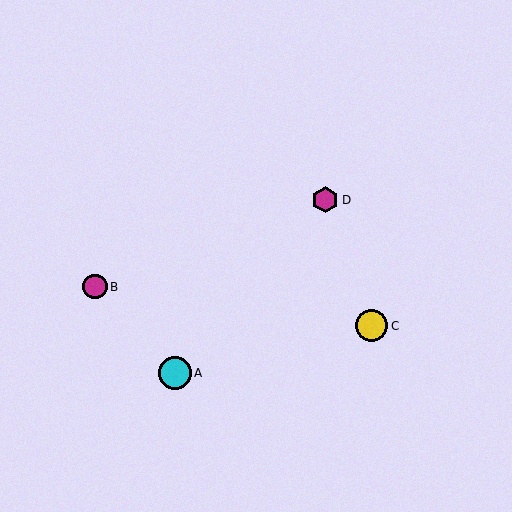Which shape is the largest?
The cyan circle (labeled A) is the largest.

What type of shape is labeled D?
Shape D is a magenta hexagon.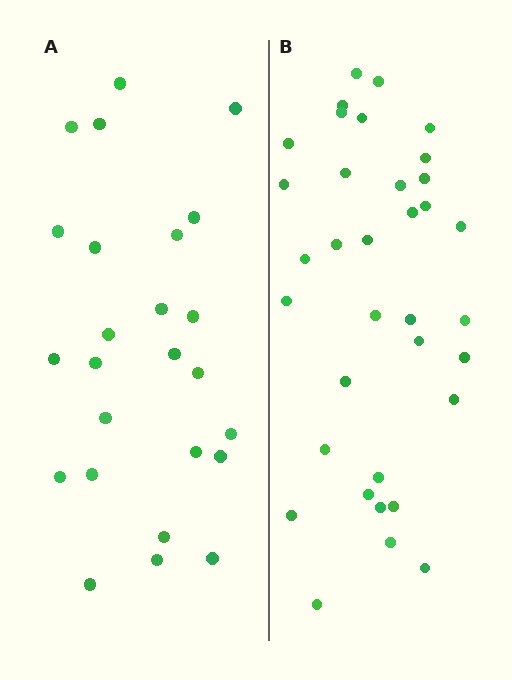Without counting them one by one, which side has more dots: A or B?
Region B (the right region) has more dots.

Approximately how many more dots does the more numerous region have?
Region B has roughly 10 or so more dots than region A.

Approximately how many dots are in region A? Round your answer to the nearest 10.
About 20 dots. (The exact count is 25, which rounds to 20.)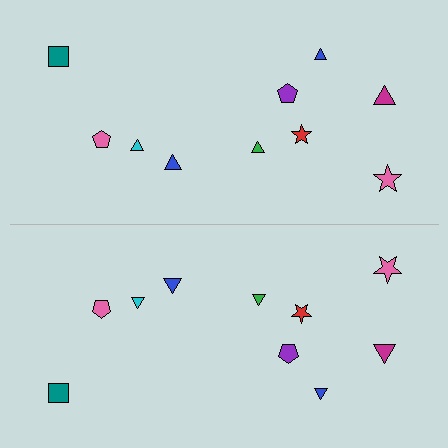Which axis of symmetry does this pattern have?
The pattern has a horizontal axis of symmetry running through the center of the image.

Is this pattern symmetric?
Yes, this pattern has bilateral (reflection) symmetry.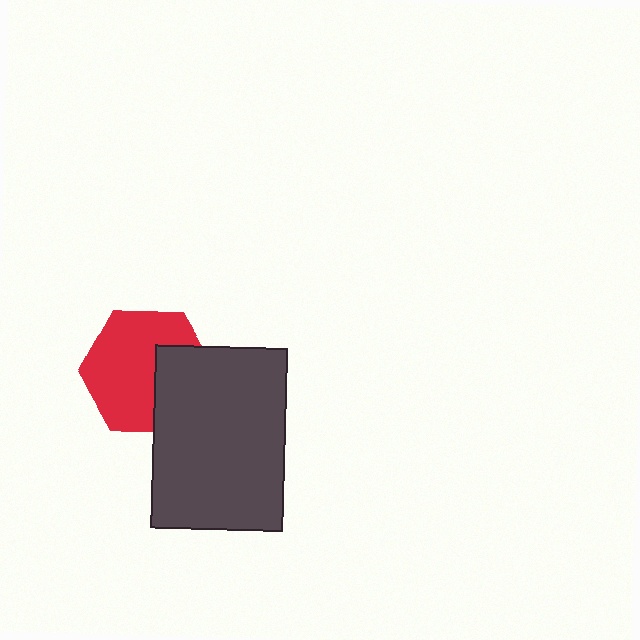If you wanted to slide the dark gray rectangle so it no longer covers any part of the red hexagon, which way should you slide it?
Slide it right — that is the most direct way to separate the two shapes.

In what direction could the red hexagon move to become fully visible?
The red hexagon could move left. That would shift it out from behind the dark gray rectangle entirely.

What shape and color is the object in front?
The object in front is a dark gray rectangle.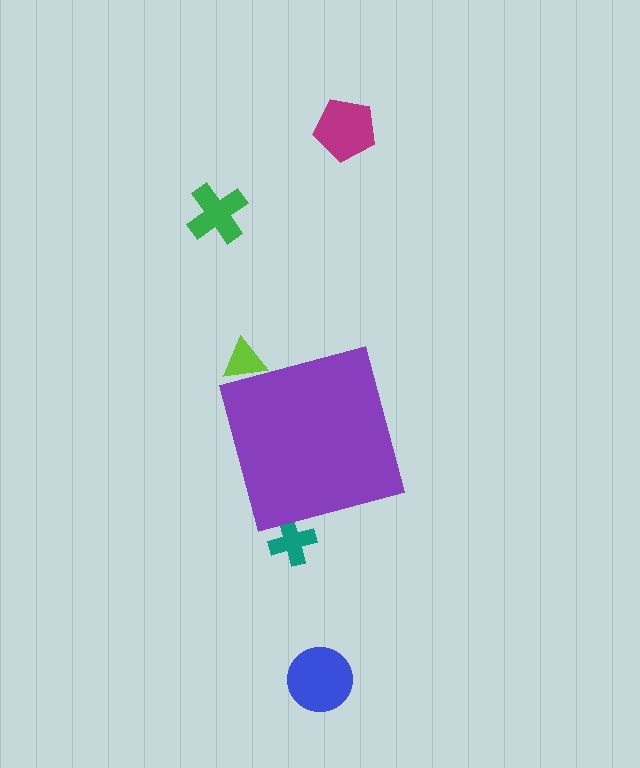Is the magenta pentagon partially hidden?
No, the magenta pentagon is fully visible.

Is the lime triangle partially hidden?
Yes, the lime triangle is partially hidden behind the purple square.